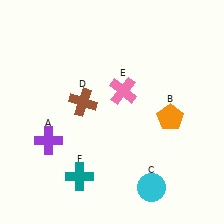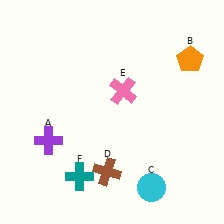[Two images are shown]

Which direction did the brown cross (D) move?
The brown cross (D) moved down.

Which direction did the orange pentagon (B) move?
The orange pentagon (B) moved up.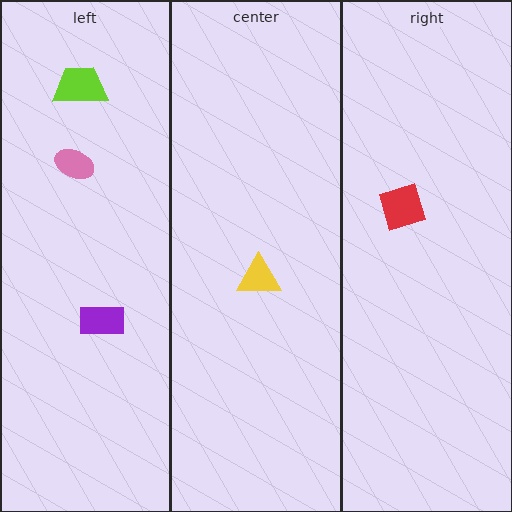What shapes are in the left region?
The lime trapezoid, the purple rectangle, the pink ellipse.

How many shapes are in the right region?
1.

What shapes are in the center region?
The yellow triangle.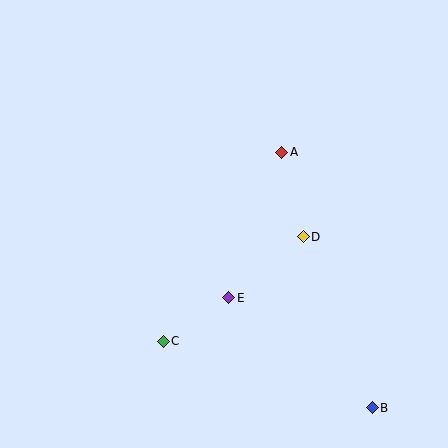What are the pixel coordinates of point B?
Point B is at (372, 408).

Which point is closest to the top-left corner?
Point A is closest to the top-left corner.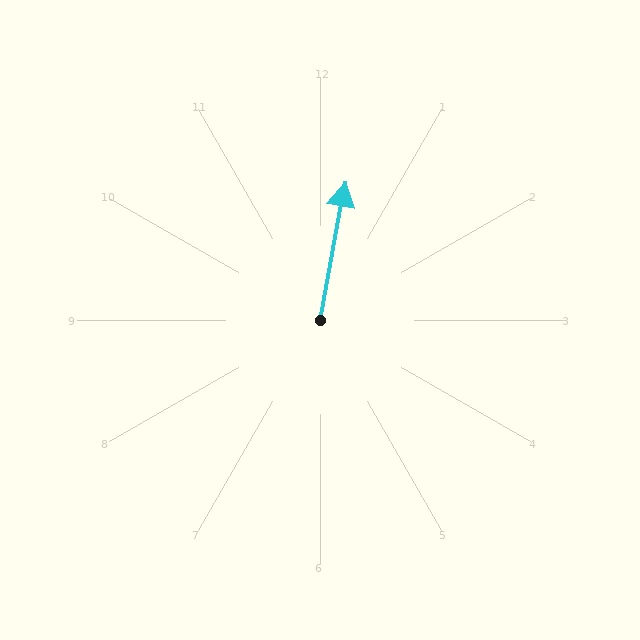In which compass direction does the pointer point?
North.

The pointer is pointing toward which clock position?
Roughly 12 o'clock.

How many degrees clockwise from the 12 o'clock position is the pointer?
Approximately 10 degrees.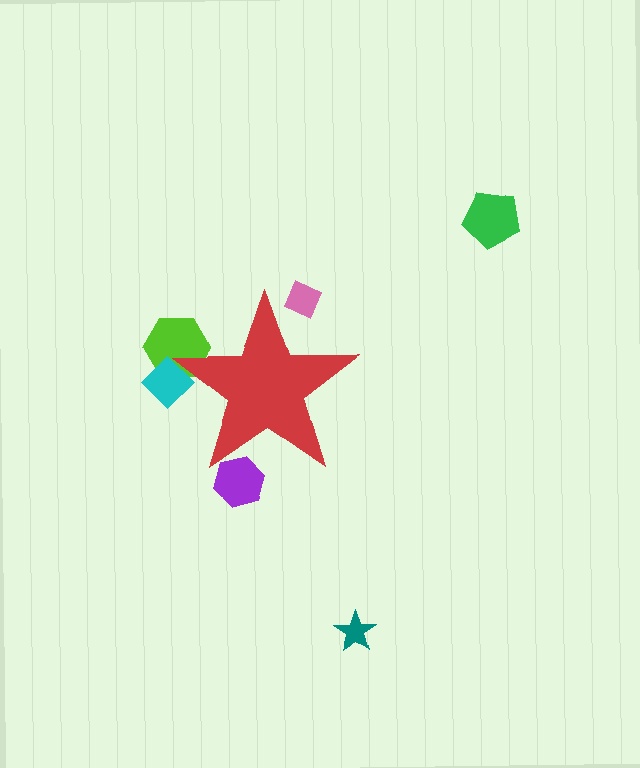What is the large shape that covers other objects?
A red star.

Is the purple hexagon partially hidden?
Yes, the purple hexagon is partially hidden behind the red star.